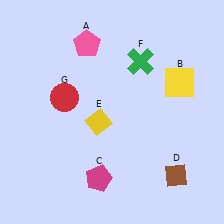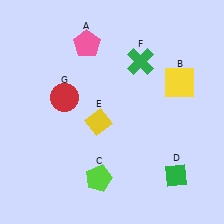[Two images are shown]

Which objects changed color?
C changed from magenta to lime. D changed from brown to green.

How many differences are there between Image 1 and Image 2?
There are 2 differences between the two images.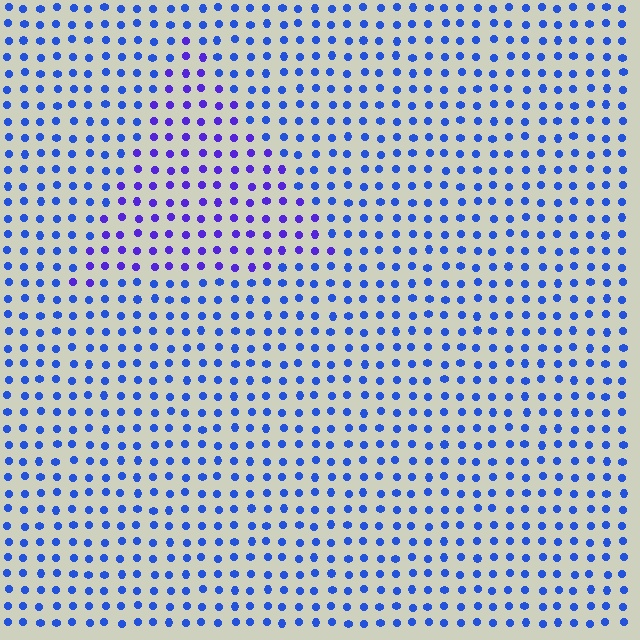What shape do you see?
I see a triangle.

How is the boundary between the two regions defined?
The boundary is defined purely by a slight shift in hue (about 31 degrees). Spacing, size, and orientation are identical on both sides.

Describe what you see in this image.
The image is filled with small blue elements in a uniform arrangement. A triangle-shaped region is visible where the elements are tinted to a slightly different hue, forming a subtle color boundary.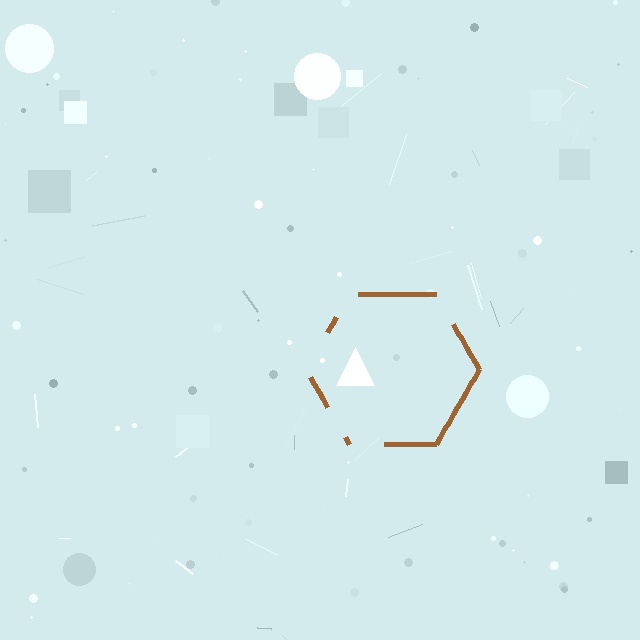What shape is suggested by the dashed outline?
The dashed outline suggests a hexagon.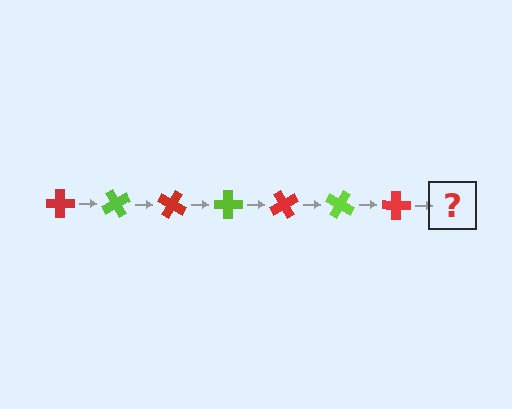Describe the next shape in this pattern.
It should be a lime cross, rotated 420 degrees from the start.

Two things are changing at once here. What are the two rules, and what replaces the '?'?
The two rules are that it rotates 60 degrees each step and the color cycles through red and lime. The '?' should be a lime cross, rotated 420 degrees from the start.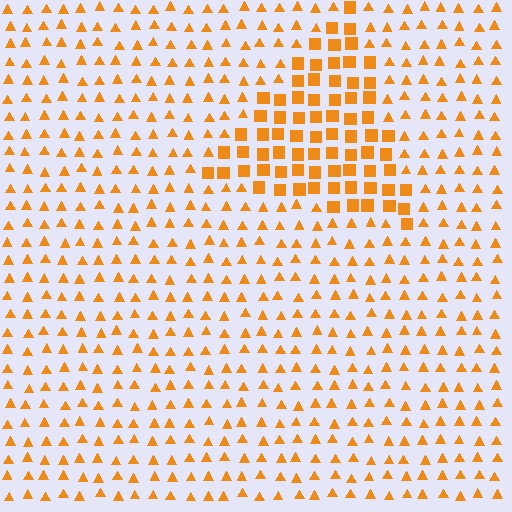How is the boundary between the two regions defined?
The boundary is defined by a change in element shape: squares inside vs. triangles outside. All elements share the same color and spacing.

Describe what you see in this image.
The image is filled with small orange elements arranged in a uniform grid. A triangle-shaped region contains squares, while the surrounding area contains triangles. The boundary is defined purely by the change in element shape.